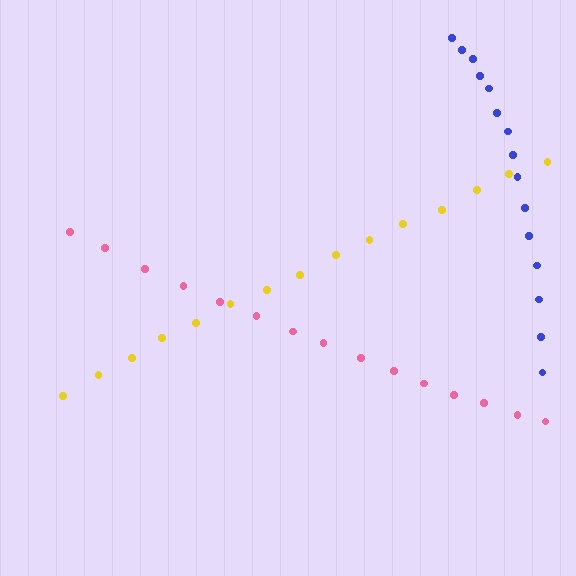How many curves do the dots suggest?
There are 3 distinct paths.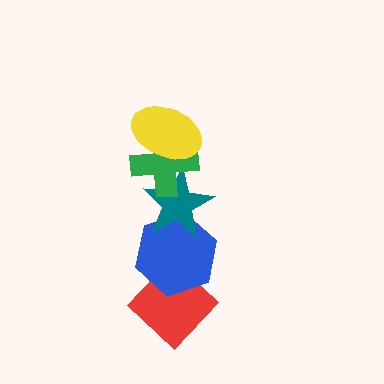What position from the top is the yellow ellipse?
The yellow ellipse is 1st from the top.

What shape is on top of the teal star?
The green cross is on top of the teal star.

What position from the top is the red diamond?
The red diamond is 5th from the top.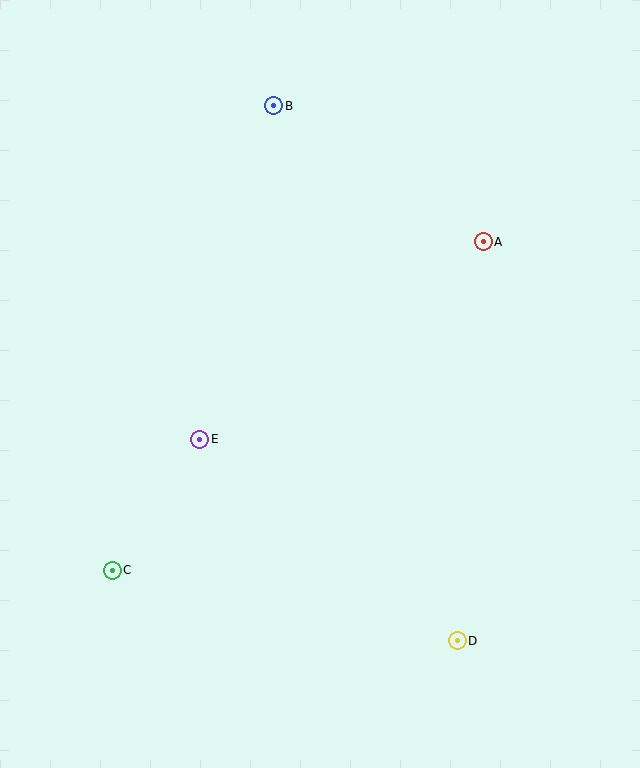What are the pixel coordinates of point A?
Point A is at (483, 242).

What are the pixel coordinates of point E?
Point E is at (200, 439).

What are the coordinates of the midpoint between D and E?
The midpoint between D and E is at (328, 540).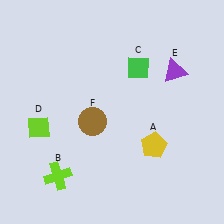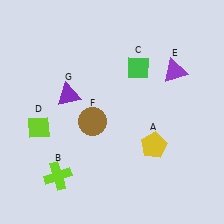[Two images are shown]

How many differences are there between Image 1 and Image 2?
There is 1 difference between the two images.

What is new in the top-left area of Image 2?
A purple triangle (G) was added in the top-left area of Image 2.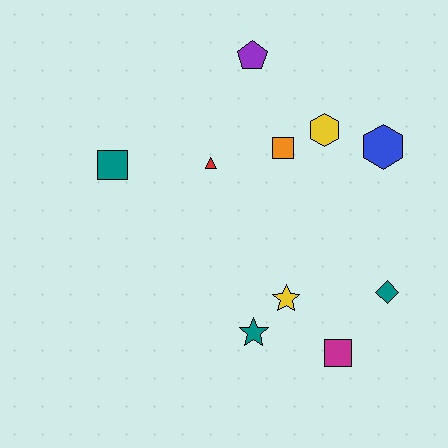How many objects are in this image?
There are 10 objects.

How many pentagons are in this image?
There is 1 pentagon.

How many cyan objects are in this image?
There are no cyan objects.